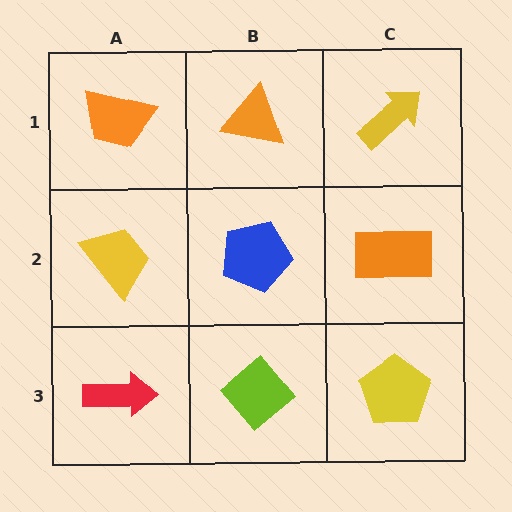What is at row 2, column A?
A yellow trapezoid.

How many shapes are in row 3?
3 shapes.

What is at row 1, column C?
A yellow arrow.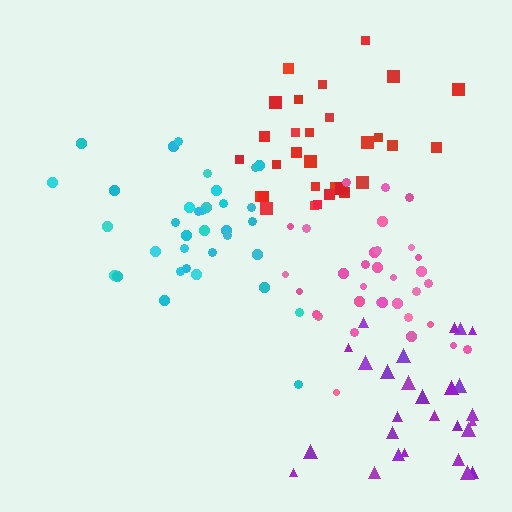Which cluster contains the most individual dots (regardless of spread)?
Cyan (35).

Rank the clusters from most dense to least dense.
pink, cyan, red, purple.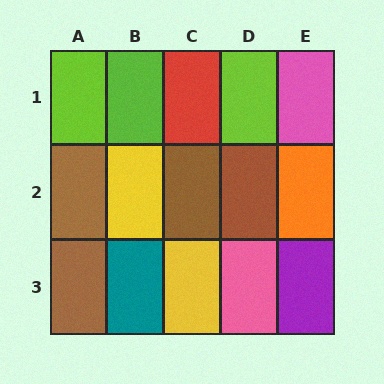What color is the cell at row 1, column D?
Lime.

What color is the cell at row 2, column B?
Yellow.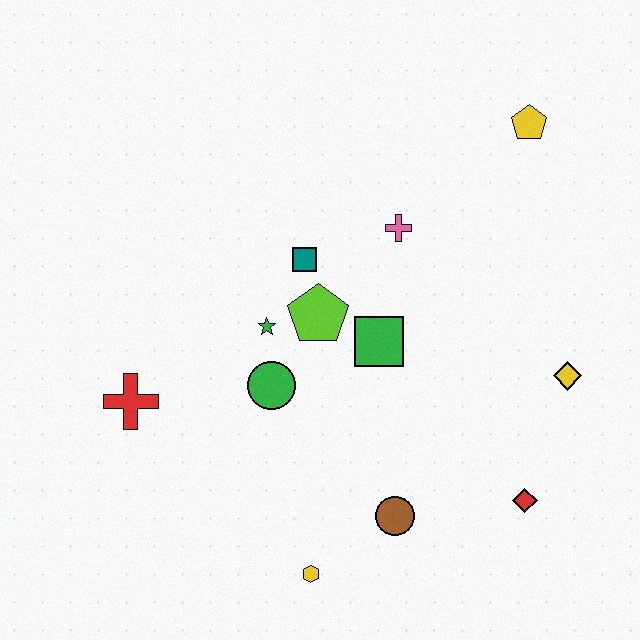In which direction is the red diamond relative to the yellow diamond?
The red diamond is below the yellow diamond.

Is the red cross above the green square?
No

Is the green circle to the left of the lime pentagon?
Yes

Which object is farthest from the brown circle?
The yellow pentagon is farthest from the brown circle.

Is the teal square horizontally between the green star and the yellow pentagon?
Yes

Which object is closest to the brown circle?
The yellow hexagon is closest to the brown circle.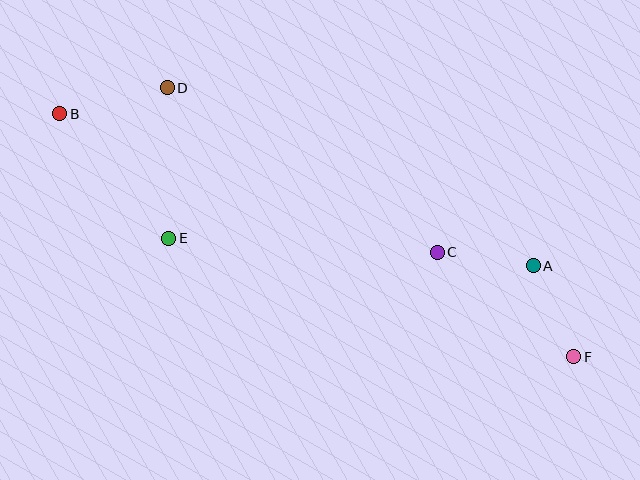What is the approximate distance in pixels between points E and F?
The distance between E and F is approximately 422 pixels.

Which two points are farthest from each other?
Points B and F are farthest from each other.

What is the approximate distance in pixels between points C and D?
The distance between C and D is approximately 316 pixels.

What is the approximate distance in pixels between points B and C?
The distance between B and C is approximately 402 pixels.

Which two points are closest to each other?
Points A and C are closest to each other.